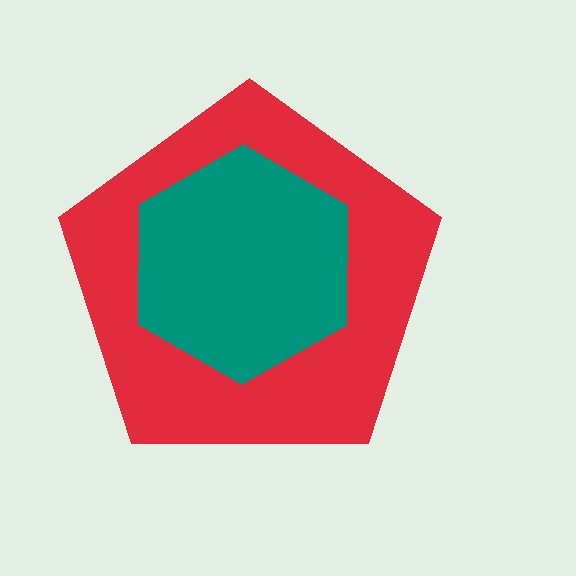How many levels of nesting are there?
2.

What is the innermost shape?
The teal hexagon.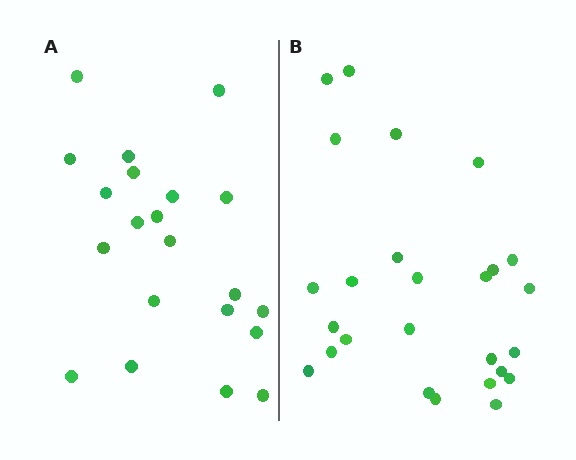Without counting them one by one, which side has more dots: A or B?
Region B (the right region) has more dots.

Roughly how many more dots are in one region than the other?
Region B has about 5 more dots than region A.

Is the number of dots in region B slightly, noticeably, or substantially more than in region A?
Region B has only slightly more — the two regions are fairly close. The ratio is roughly 1.2 to 1.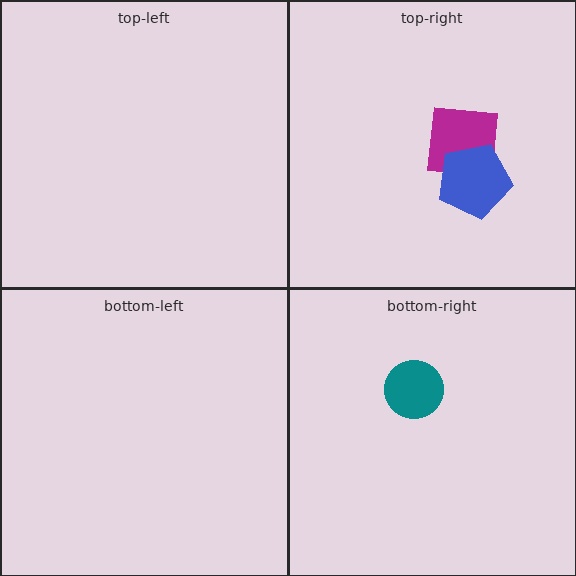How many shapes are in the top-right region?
2.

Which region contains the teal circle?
The bottom-right region.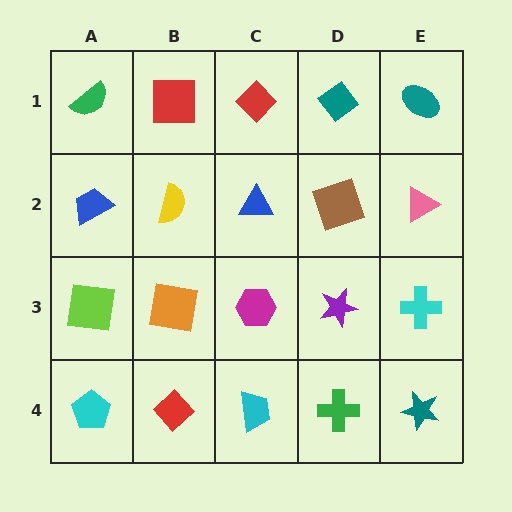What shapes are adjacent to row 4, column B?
An orange square (row 3, column B), a cyan pentagon (row 4, column A), a cyan trapezoid (row 4, column C).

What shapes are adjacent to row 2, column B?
A red square (row 1, column B), an orange square (row 3, column B), a blue trapezoid (row 2, column A), a blue triangle (row 2, column C).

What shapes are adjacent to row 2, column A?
A green semicircle (row 1, column A), a lime square (row 3, column A), a yellow semicircle (row 2, column B).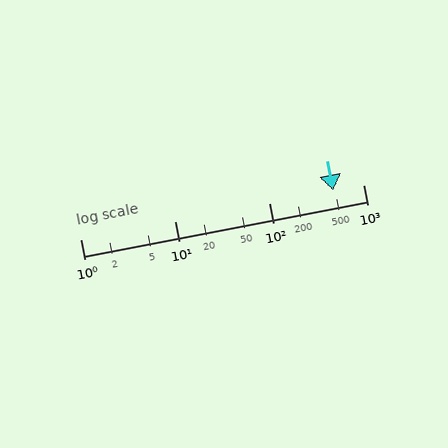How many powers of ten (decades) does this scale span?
The scale spans 3 decades, from 1 to 1000.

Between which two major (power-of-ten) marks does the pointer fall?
The pointer is between 100 and 1000.